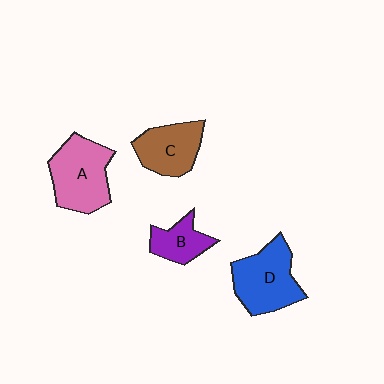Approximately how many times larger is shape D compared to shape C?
Approximately 1.3 times.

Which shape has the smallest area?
Shape B (purple).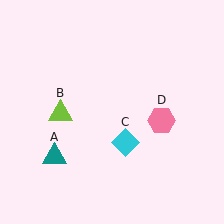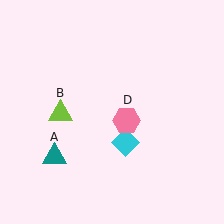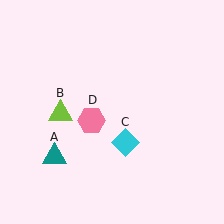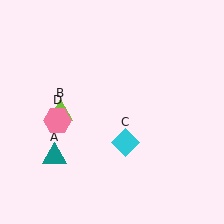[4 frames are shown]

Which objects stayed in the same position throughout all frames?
Teal triangle (object A) and lime triangle (object B) and cyan diamond (object C) remained stationary.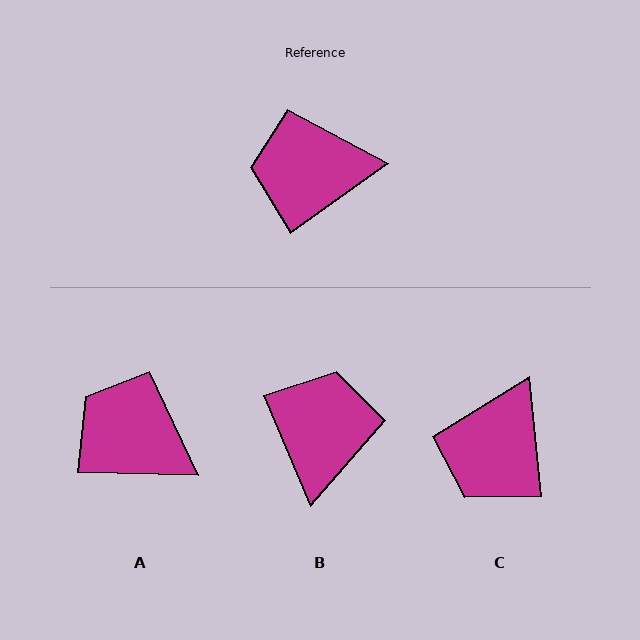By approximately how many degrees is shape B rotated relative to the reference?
Approximately 102 degrees clockwise.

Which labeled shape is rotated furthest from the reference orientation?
B, about 102 degrees away.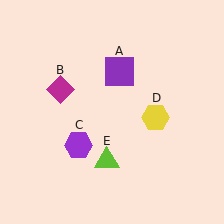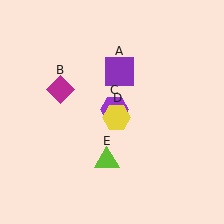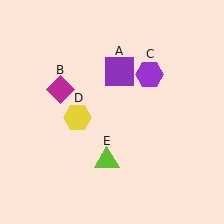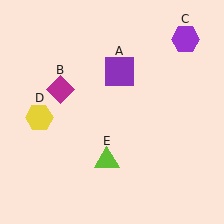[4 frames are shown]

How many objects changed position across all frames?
2 objects changed position: purple hexagon (object C), yellow hexagon (object D).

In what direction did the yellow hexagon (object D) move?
The yellow hexagon (object D) moved left.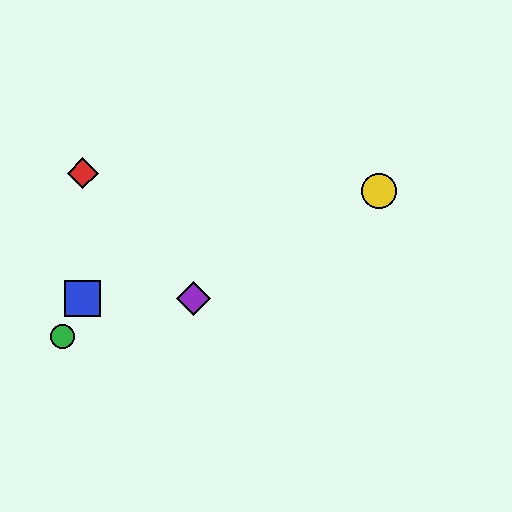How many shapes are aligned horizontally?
2 shapes (the blue square, the purple diamond) are aligned horizontally.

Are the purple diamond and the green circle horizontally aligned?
No, the purple diamond is at y≈299 and the green circle is at y≈336.